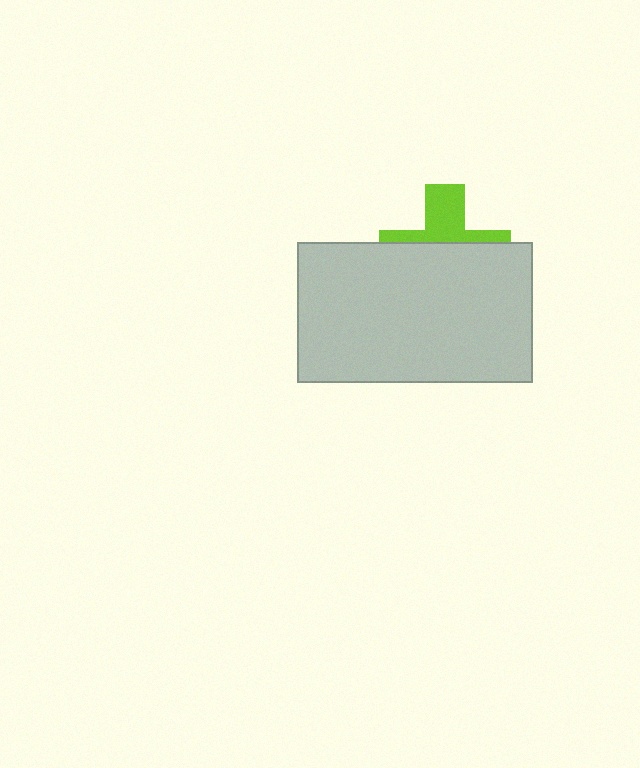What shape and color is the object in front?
The object in front is a light gray rectangle.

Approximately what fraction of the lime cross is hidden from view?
Roughly 62% of the lime cross is hidden behind the light gray rectangle.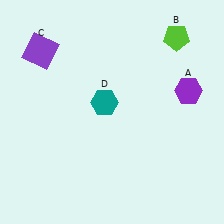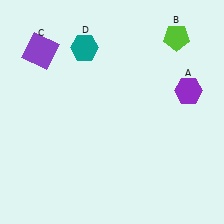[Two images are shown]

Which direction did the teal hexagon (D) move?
The teal hexagon (D) moved up.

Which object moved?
The teal hexagon (D) moved up.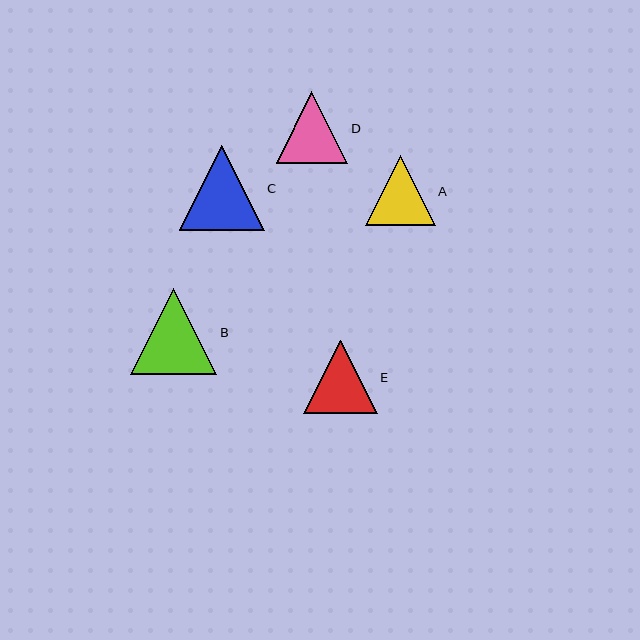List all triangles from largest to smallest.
From largest to smallest: B, C, E, D, A.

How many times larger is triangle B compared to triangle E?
Triangle B is approximately 1.2 times the size of triangle E.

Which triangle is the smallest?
Triangle A is the smallest with a size of approximately 70 pixels.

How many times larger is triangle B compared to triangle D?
Triangle B is approximately 1.2 times the size of triangle D.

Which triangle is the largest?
Triangle B is the largest with a size of approximately 86 pixels.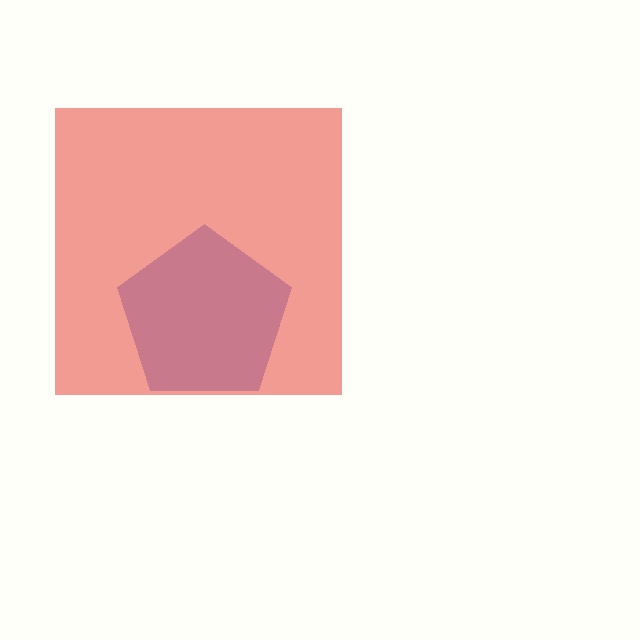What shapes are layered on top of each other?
The layered shapes are: a blue pentagon, a red square.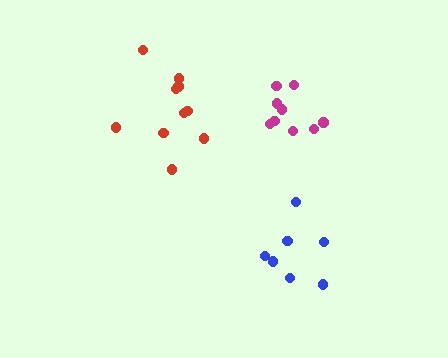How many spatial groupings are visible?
There are 3 spatial groupings.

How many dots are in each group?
Group 1: 7 dots, Group 2: 9 dots, Group 3: 10 dots (26 total).